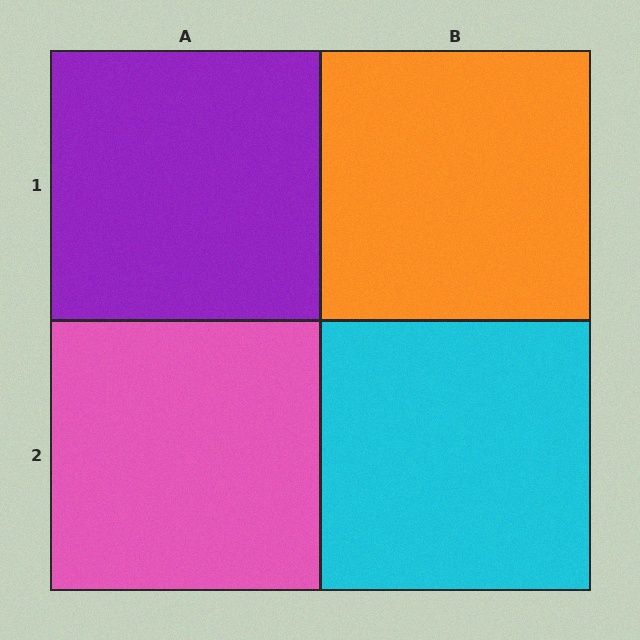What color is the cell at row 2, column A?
Pink.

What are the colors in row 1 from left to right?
Purple, orange.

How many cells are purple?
1 cell is purple.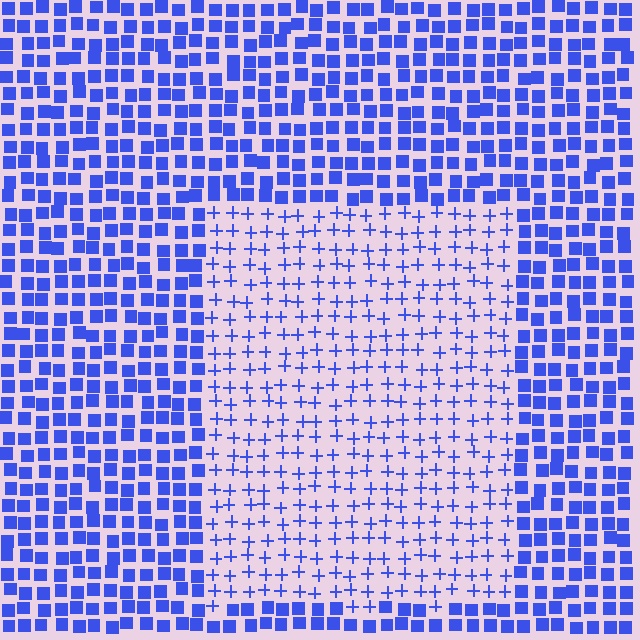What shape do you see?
I see a rectangle.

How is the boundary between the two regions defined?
The boundary is defined by a change in element shape: plus signs inside vs. squares outside. All elements share the same color and spacing.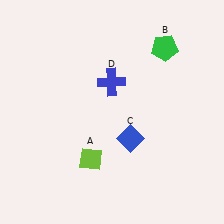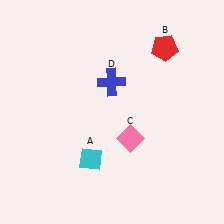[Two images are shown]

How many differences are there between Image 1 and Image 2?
There are 3 differences between the two images.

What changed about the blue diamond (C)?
In Image 1, C is blue. In Image 2, it changed to pink.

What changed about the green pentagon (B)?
In Image 1, B is green. In Image 2, it changed to red.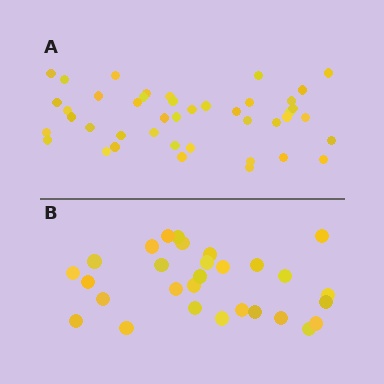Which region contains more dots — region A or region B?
Region A (the top region) has more dots.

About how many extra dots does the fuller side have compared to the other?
Region A has approximately 15 more dots than region B.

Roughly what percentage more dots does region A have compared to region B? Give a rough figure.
About 50% more.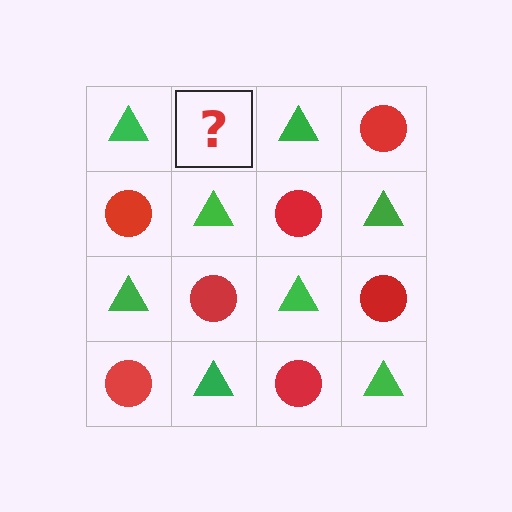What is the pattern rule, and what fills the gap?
The rule is that it alternates green triangle and red circle in a checkerboard pattern. The gap should be filled with a red circle.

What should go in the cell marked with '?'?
The missing cell should contain a red circle.